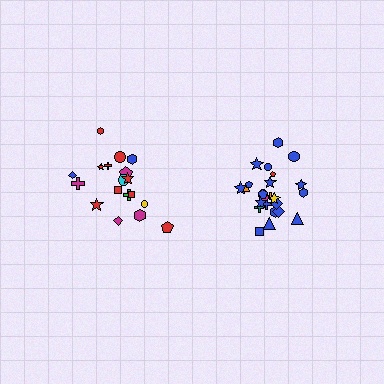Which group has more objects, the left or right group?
The right group.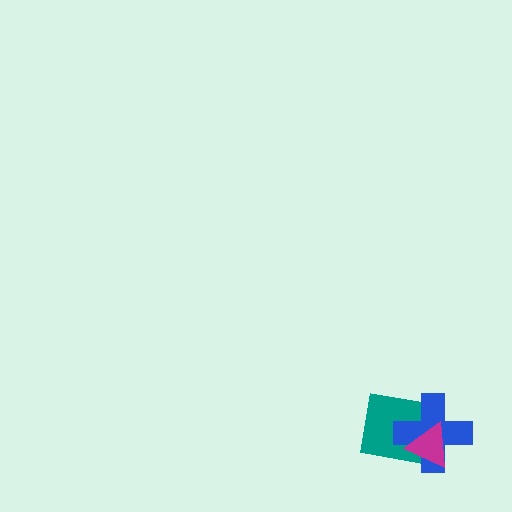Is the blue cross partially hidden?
Yes, it is partially covered by another shape.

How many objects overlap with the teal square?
2 objects overlap with the teal square.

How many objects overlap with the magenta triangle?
2 objects overlap with the magenta triangle.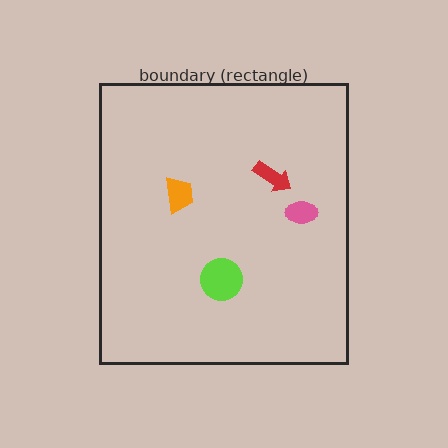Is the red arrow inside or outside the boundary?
Inside.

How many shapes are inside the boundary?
4 inside, 0 outside.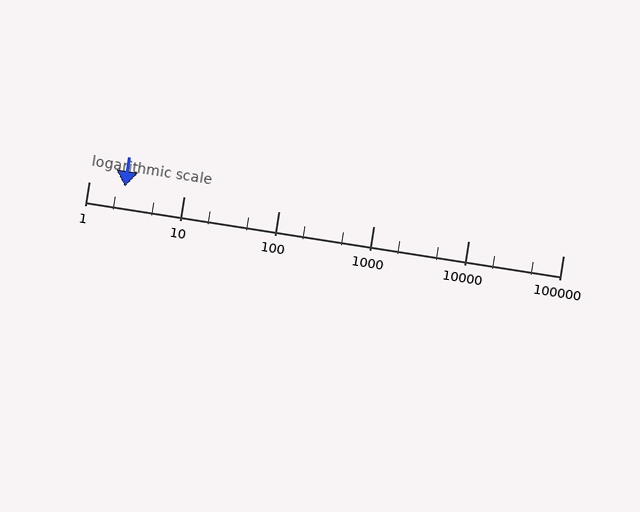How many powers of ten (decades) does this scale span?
The scale spans 5 decades, from 1 to 100000.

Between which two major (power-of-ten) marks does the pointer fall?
The pointer is between 1 and 10.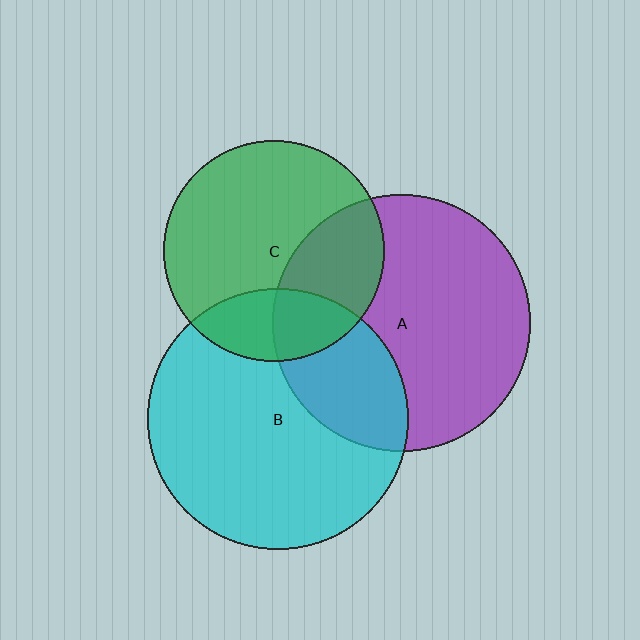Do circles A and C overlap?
Yes.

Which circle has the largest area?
Circle B (cyan).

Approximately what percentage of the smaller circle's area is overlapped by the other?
Approximately 30%.